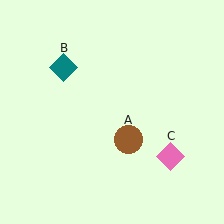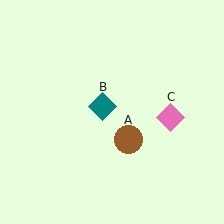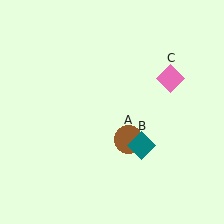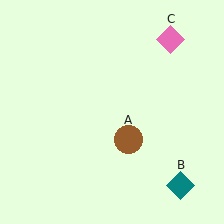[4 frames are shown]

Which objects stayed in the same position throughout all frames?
Brown circle (object A) remained stationary.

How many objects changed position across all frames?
2 objects changed position: teal diamond (object B), pink diamond (object C).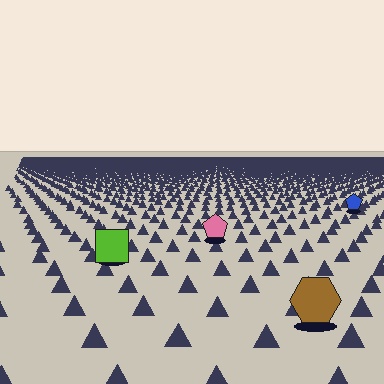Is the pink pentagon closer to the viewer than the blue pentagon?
Yes. The pink pentagon is closer — you can tell from the texture gradient: the ground texture is coarser near it.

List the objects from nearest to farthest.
From nearest to farthest: the brown hexagon, the lime square, the pink pentagon, the blue pentagon.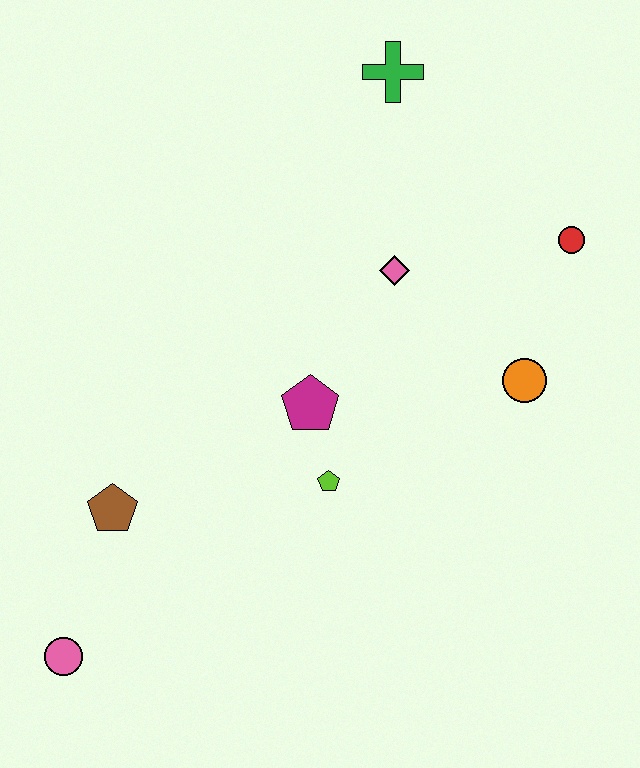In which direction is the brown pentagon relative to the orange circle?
The brown pentagon is to the left of the orange circle.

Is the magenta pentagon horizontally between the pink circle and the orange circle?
Yes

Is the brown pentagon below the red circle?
Yes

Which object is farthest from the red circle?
The pink circle is farthest from the red circle.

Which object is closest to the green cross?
The pink diamond is closest to the green cross.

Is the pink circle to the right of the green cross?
No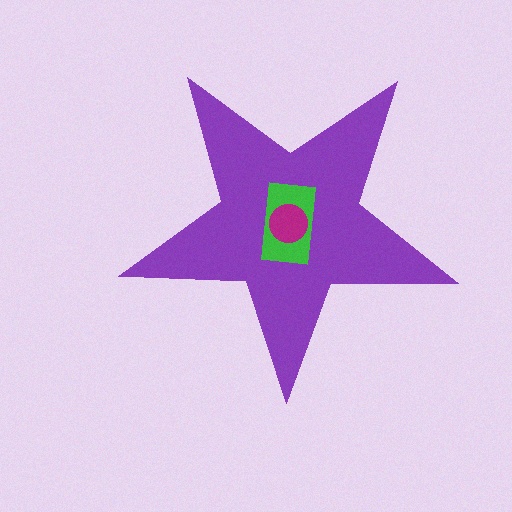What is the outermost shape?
The purple star.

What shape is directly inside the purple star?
The green rectangle.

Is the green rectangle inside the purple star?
Yes.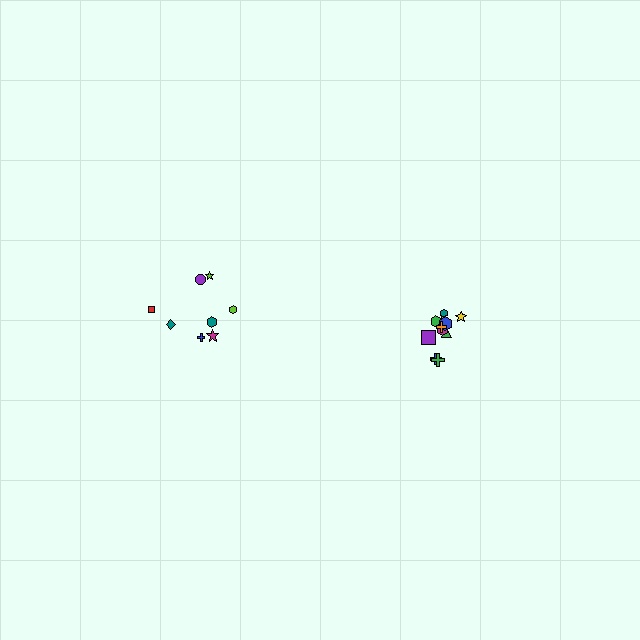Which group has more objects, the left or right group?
The right group.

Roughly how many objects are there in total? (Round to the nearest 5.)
Roughly 20 objects in total.